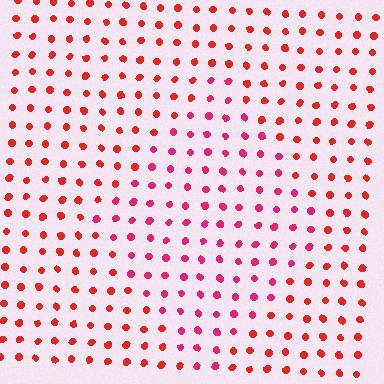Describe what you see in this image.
The image is filled with small red elements in a uniform arrangement. A diamond-shaped region is visible where the elements are tinted to a slightly different hue, forming a subtle color boundary.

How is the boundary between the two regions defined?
The boundary is defined purely by a slight shift in hue (about 29 degrees). Spacing, size, and orientation are identical on both sides.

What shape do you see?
I see a diamond.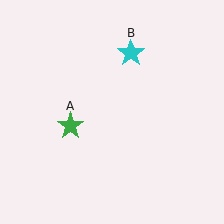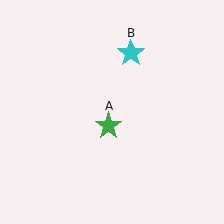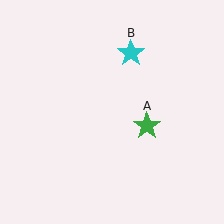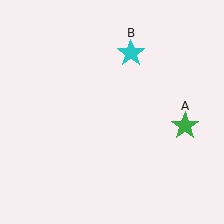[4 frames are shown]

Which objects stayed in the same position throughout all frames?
Cyan star (object B) remained stationary.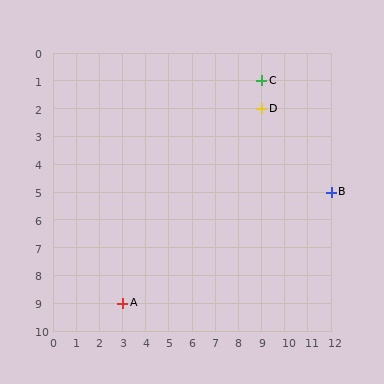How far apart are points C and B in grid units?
Points C and B are 3 columns and 4 rows apart (about 5.0 grid units diagonally).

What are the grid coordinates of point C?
Point C is at grid coordinates (9, 1).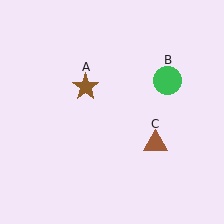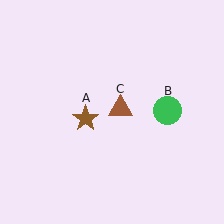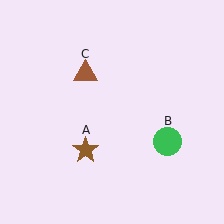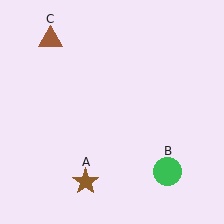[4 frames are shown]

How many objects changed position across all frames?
3 objects changed position: brown star (object A), green circle (object B), brown triangle (object C).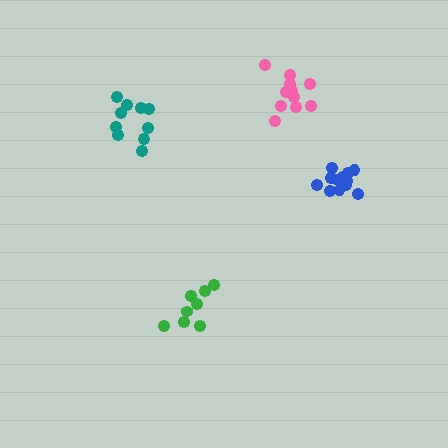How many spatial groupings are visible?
There are 4 spatial groupings.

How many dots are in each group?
Group 1: 12 dots, Group 2: 12 dots, Group 3: 8 dots, Group 4: 10 dots (42 total).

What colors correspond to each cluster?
The clusters are colored: pink, blue, green, teal.